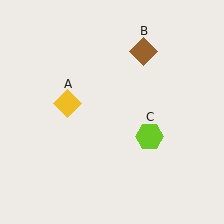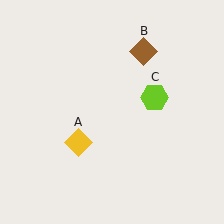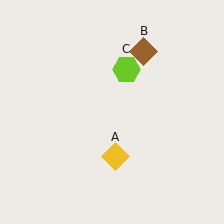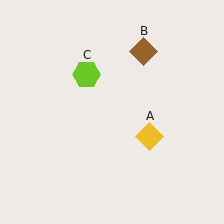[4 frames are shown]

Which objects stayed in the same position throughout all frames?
Brown diamond (object B) remained stationary.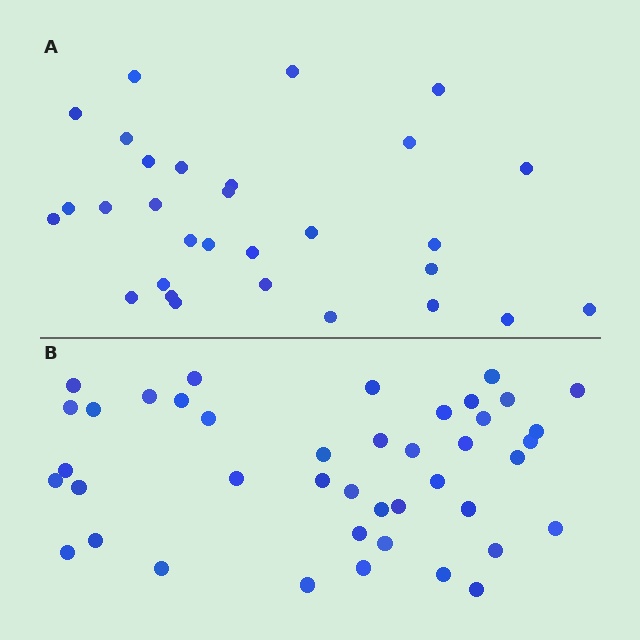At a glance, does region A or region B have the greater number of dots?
Region B (the bottom region) has more dots.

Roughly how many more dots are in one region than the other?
Region B has roughly 12 or so more dots than region A.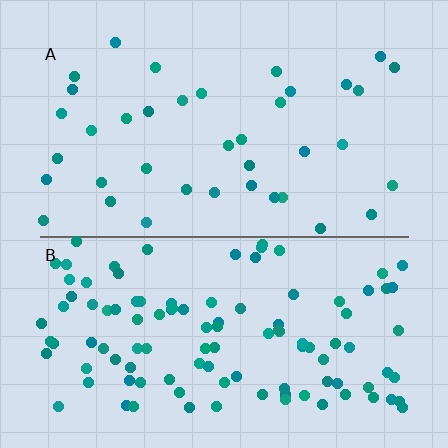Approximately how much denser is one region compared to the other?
Approximately 2.9× — region B over region A.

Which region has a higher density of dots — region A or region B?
B (the bottom).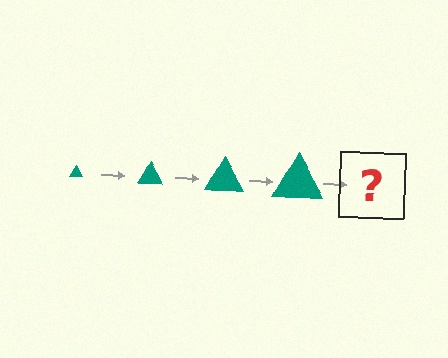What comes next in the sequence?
The next element should be a teal triangle, larger than the previous one.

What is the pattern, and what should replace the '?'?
The pattern is that the triangle gets progressively larger each step. The '?' should be a teal triangle, larger than the previous one.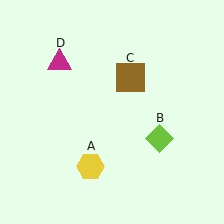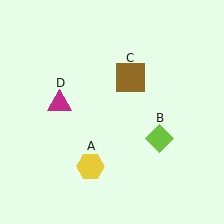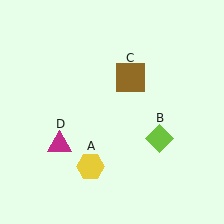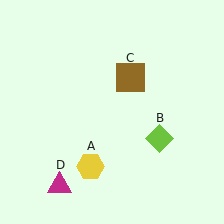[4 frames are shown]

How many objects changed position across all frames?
1 object changed position: magenta triangle (object D).